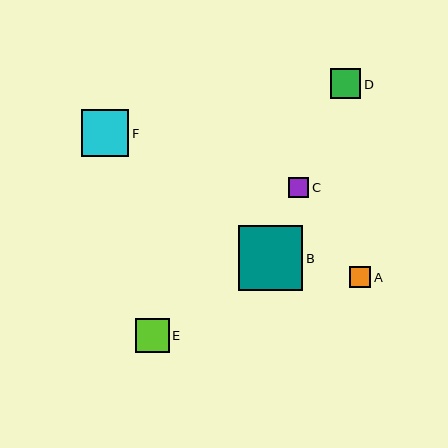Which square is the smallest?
Square C is the smallest with a size of approximately 21 pixels.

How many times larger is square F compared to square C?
Square F is approximately 2.3 times the size of square C.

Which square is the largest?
Square B is the largest with a size of approximately 65 pixels.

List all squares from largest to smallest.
From largest to smallest: B, F, E, D, A, C.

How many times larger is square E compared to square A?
Square E is approximately 1.6 times the size of square A.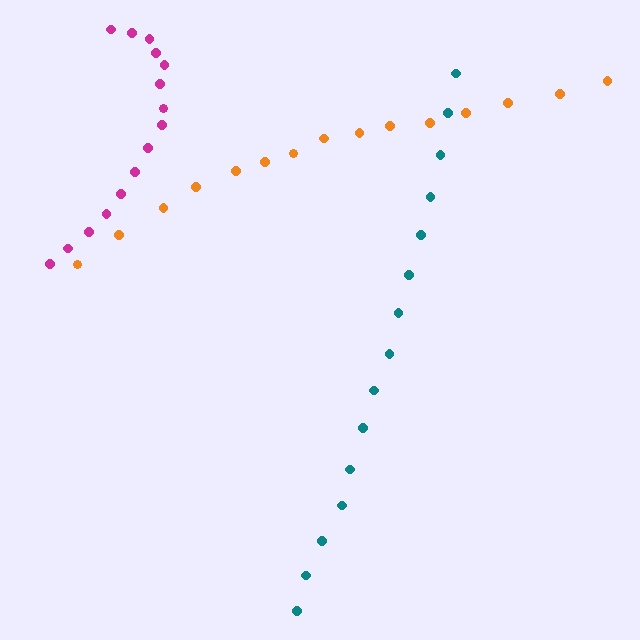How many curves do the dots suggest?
There are 3 distinct paths.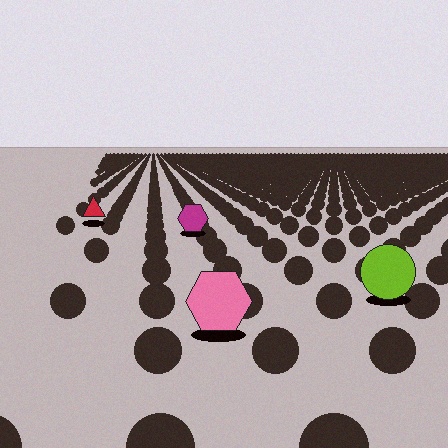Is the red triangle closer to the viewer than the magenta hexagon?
No. The magenta hexagon is closer — you can tell from the texture gradient: the ground texture is coarser near it.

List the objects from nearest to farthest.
From nearest to farthest: the pink hexagon, the lime circle, the magenta hexagon, the red triangle.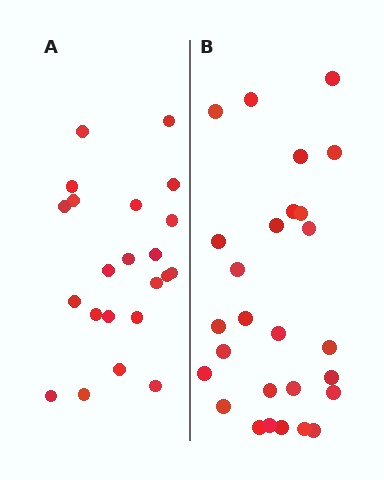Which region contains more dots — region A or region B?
Region B (the right region) has more dots.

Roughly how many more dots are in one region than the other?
Region B has about 5 more dots than region A.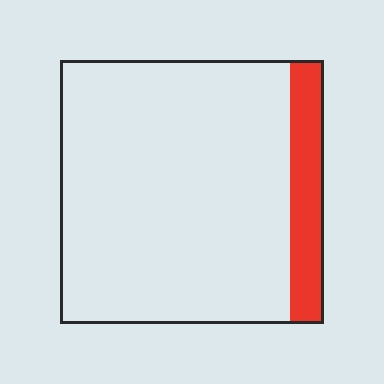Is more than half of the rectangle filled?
No.